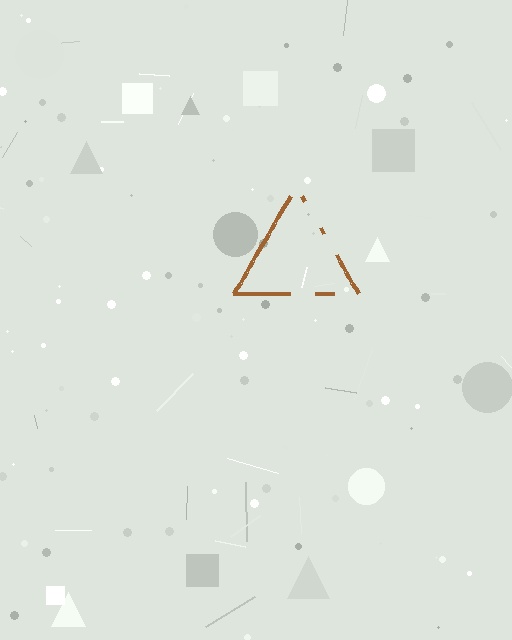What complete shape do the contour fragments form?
The contour fragments form a triangle.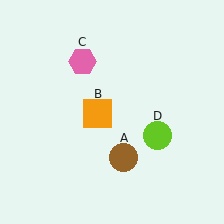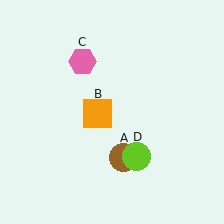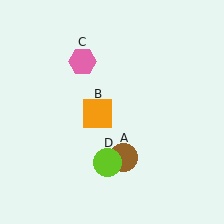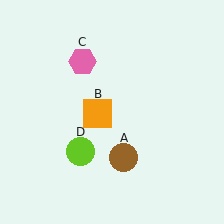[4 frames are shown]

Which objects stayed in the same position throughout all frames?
Brown circle (object A) and orange square (object B) and pink hexagon (object C) remained stationary.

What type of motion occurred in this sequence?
The lime circle (object D) rotated clockwise around the center of the scene.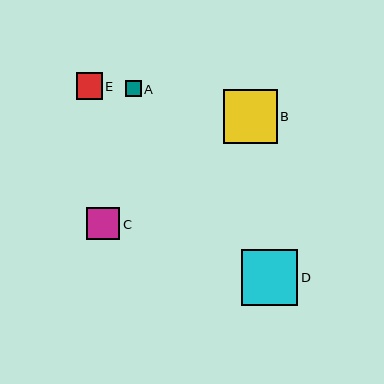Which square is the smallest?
Square A is the smallest with a size of approximately 16 pixels.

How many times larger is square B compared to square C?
Square B is approximately 1.6 times the size of square C.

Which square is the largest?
Square D is the largest with a size of approximately 56 pixels.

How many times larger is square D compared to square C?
Square D is approximately 1.7 times the size of square C.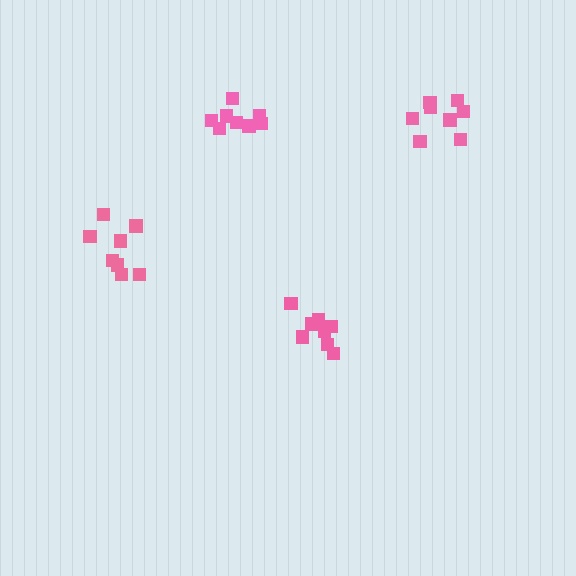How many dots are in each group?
Group 1: 8 dots, Group 2: 8 dots, Group 3: 8 dots, Group 4: 8 dots (32 total).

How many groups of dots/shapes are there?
There are 4 groups.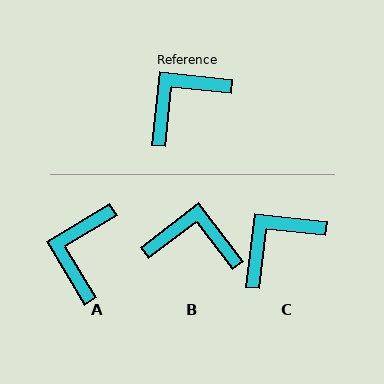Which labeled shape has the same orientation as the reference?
C.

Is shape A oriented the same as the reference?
No, it is off by about 37 degrees.